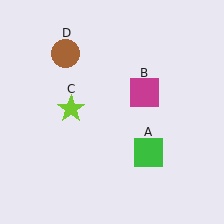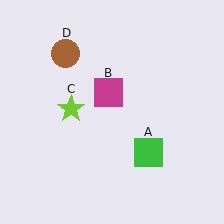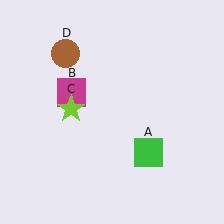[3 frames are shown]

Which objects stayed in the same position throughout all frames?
Green square (object A) and lime star (object C) and brown circle (object D) remained stationary.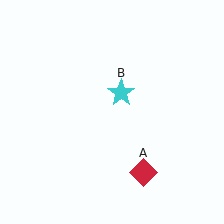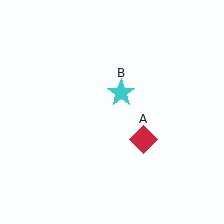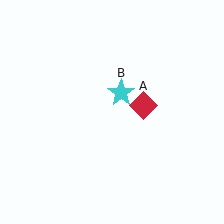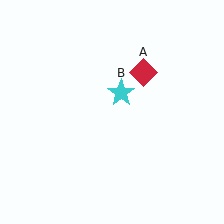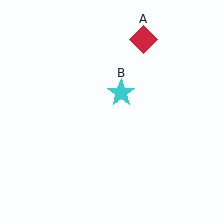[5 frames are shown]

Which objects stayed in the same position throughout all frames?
Cyan star (object B) remained stationary.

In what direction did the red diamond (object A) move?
The red diamond (object A) moved up.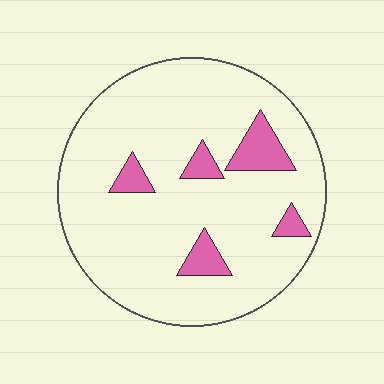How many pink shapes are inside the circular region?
5.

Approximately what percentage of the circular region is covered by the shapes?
Approximately 10%.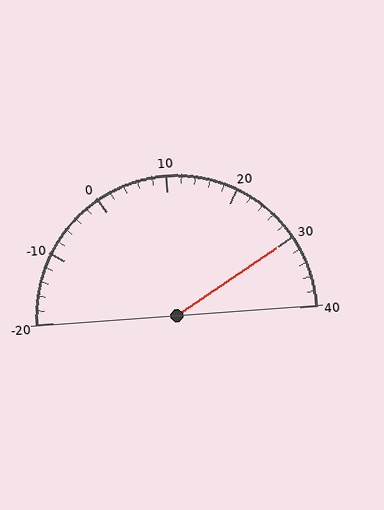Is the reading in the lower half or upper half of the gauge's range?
The reading is in the upper half of the range (-20 to 40).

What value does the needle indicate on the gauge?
The needle indicates approximately 30.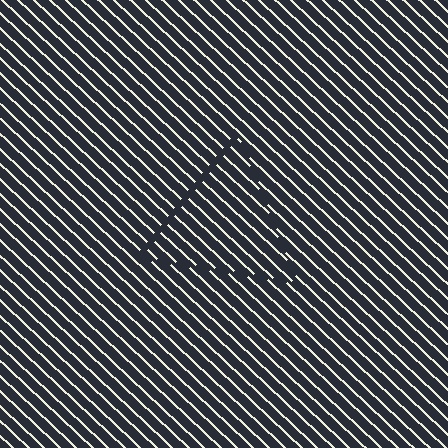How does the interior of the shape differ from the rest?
The interior of the shape contains the same grating, shifted by half a period — the contour is defined by the phase discontinuity where line-ends from the inner and outer gratings abut.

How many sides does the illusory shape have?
3 sides — the line-ends trace a triangle.